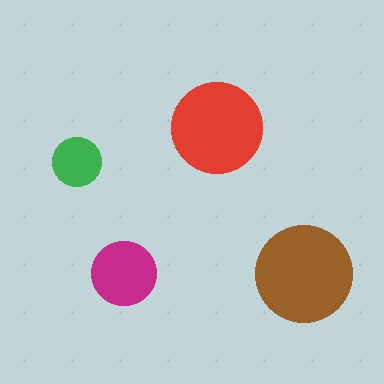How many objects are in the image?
There are 4 objects in the image.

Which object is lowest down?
The brown circle is bottommost.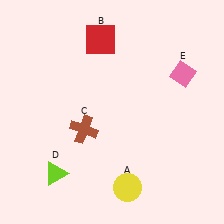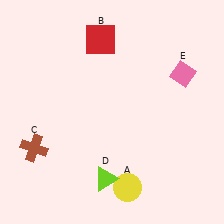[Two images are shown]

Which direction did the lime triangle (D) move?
The lime triangle (D) moved right.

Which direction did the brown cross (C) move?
The brown cross (C) moved left.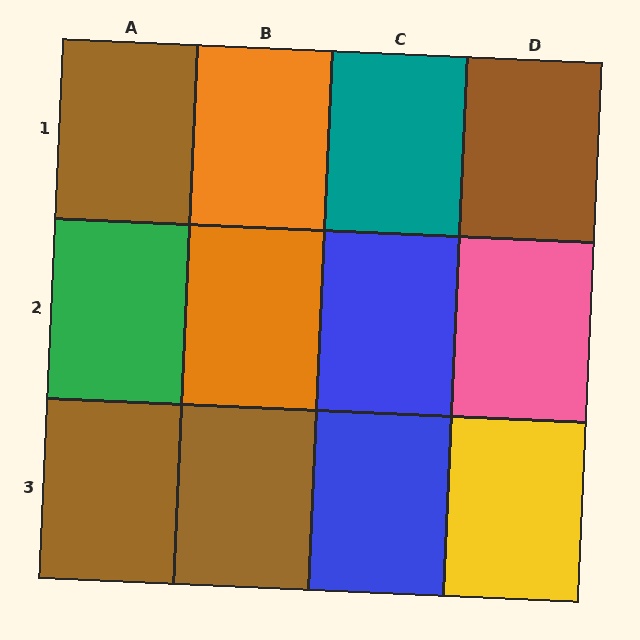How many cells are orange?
2 cells are orange.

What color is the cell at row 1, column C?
Teal.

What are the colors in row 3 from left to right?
Brown, brown, blue, yellow.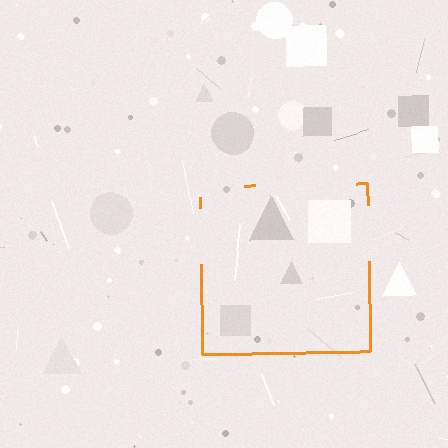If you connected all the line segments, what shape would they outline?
They would outline a square.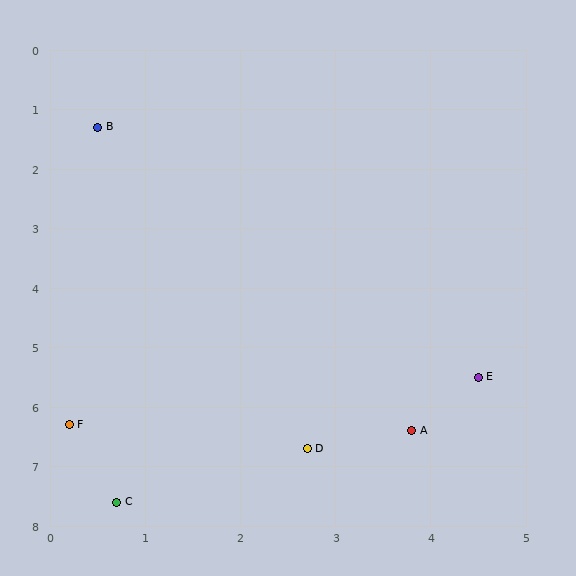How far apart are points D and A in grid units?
Points D and A are about 1.1 grid units apart.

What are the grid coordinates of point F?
Point F is at approximately (0.2, 6.3).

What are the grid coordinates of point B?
Point B is at approximately (0.5, 1.3).